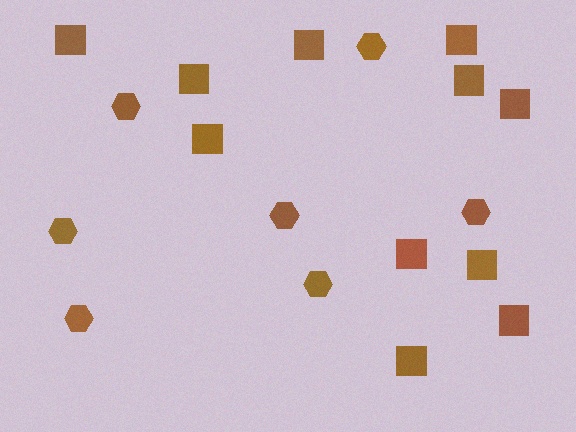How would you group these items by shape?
There are 2 groups: one group of hexagons (7) and one group of squares (11).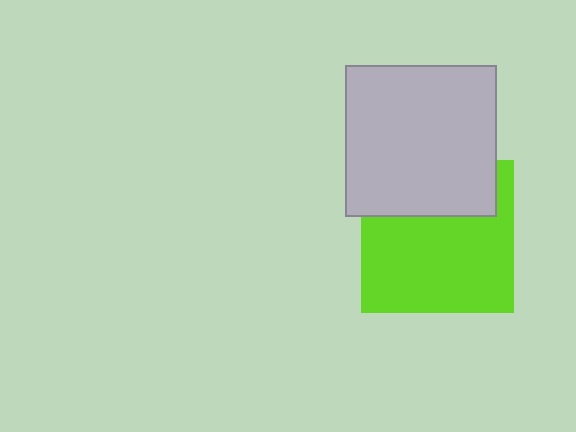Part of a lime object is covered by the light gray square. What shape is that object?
It is a square.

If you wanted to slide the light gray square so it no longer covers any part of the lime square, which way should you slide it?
Slide it up — that is the most direct way to separate the two shapes.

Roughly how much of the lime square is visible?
Most of it is visible (roughly 66%).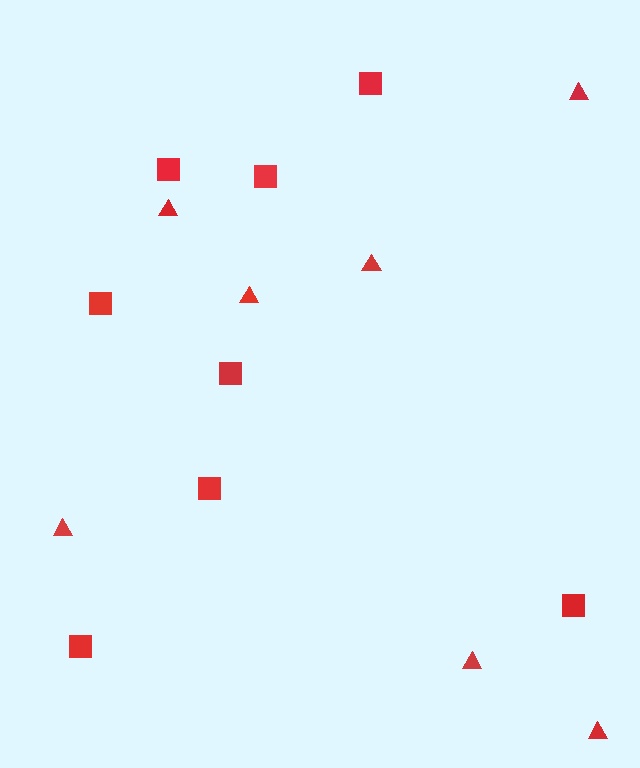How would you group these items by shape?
There are 2 groups: one group of squares (8) and one group of triangles (7).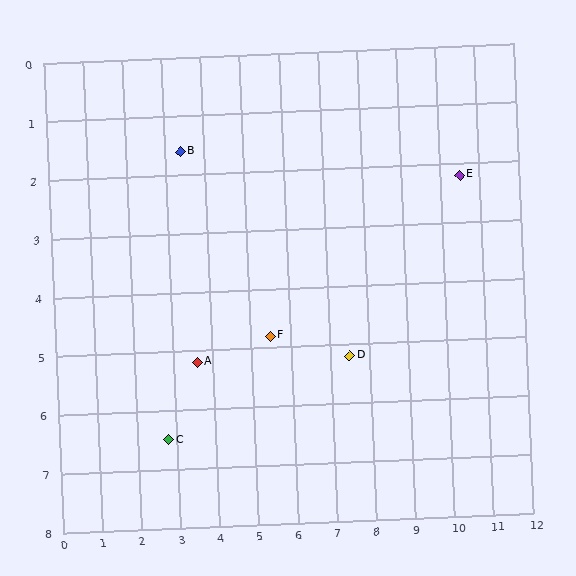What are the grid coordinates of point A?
Point A is at approximately (3.6, 5.2).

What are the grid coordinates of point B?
Point B is at approximately (3.4, 1.6).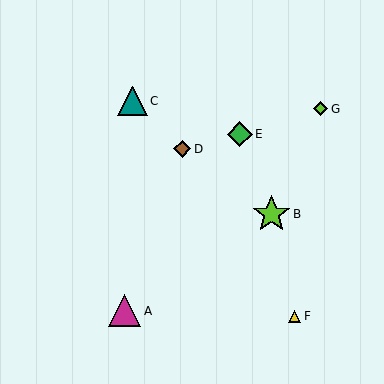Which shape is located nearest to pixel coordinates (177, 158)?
The brown diamond (labeled D) at (182, 149) is nearest to that location.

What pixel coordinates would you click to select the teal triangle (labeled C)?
Click at (132, 101) to select the teal triangle C.